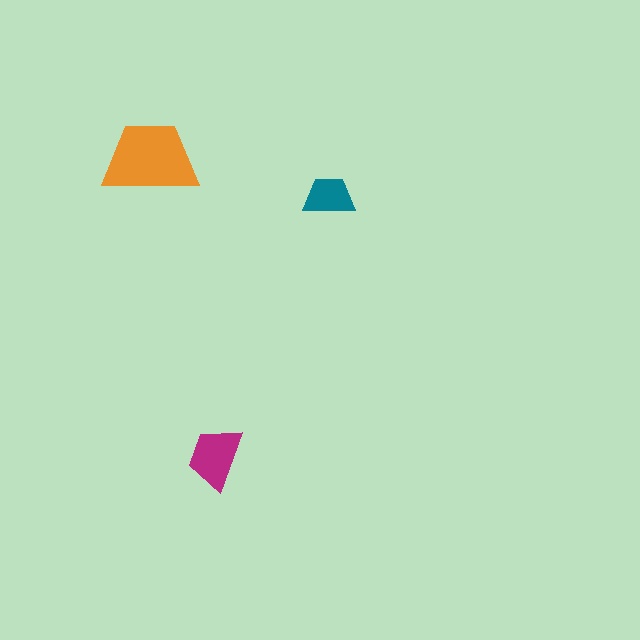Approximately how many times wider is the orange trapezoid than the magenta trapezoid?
About 1.5 times wider.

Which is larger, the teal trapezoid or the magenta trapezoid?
The magenta one.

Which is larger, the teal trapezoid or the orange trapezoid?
The orange one.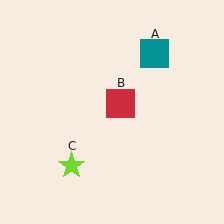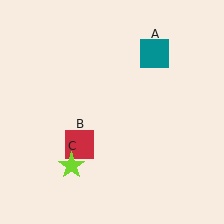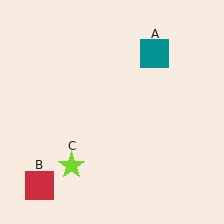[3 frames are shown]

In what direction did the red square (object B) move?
The red square (object B) moved down and to the left.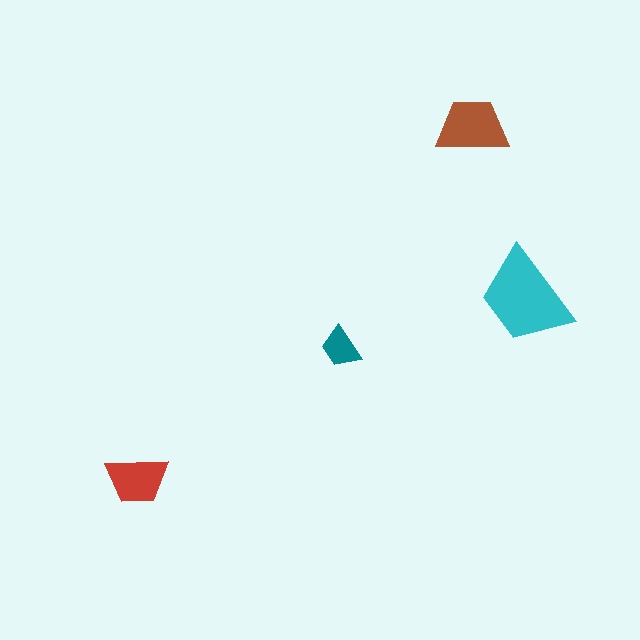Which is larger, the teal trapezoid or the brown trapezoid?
The brown one.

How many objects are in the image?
There are 4 objects in the image.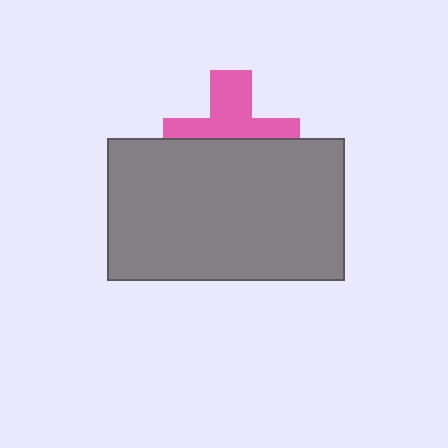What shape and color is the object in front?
The object in front is a gray rectangle.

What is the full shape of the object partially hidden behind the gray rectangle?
The partially hidden object is a pink cross.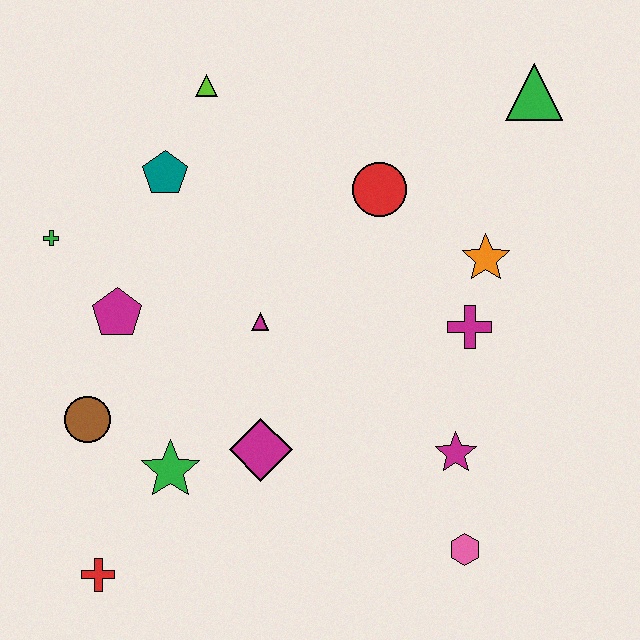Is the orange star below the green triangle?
Yes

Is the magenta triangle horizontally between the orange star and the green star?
Yes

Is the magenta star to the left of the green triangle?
Yes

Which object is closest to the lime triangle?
The teal pentagon is closest to the lime triangle.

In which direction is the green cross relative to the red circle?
The green cross is to the left of the red circle.